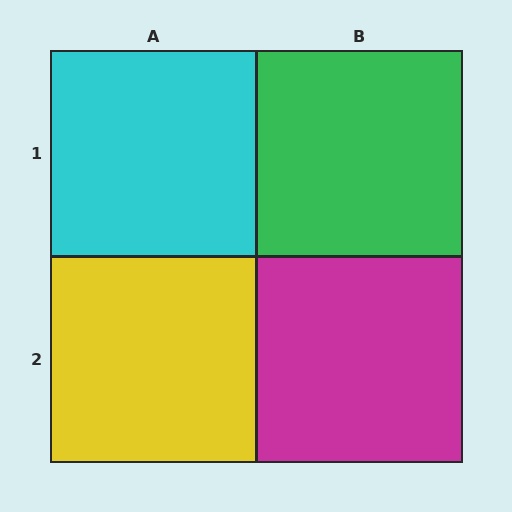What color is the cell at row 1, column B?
Green.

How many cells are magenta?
1 cell is magenta.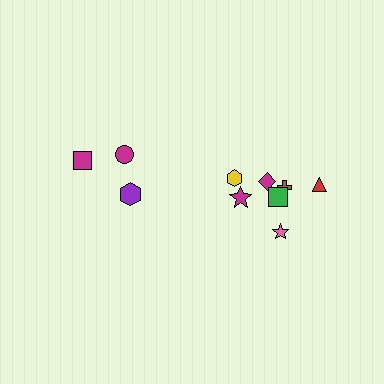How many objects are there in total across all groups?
There are 10 objects.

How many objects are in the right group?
There are 7 objects.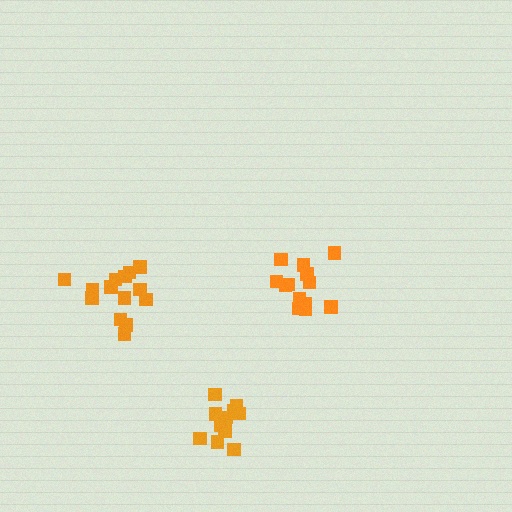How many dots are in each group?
Group 1: 14 dots, Group 2: 12 dots, Group 3: 13 dots (39 total).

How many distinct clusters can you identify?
There are 3 distinct clusters.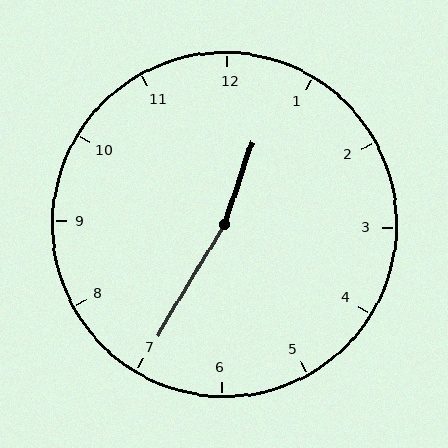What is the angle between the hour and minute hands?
Approximately 168 degrees.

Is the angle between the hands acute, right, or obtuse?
It is obtuse.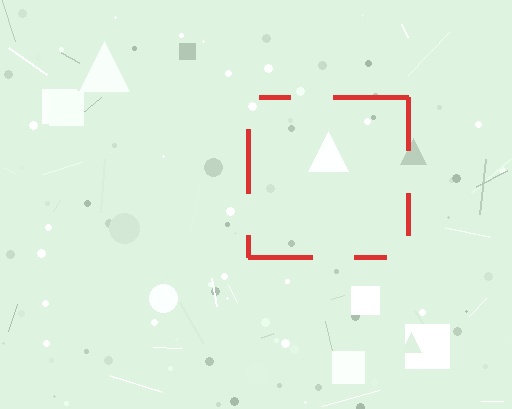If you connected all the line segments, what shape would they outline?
They would outline a square.